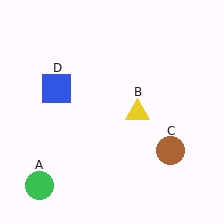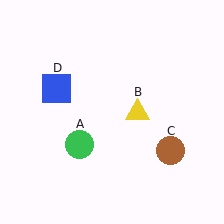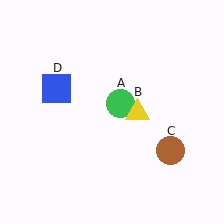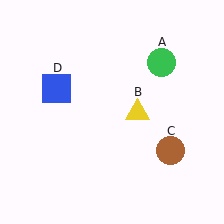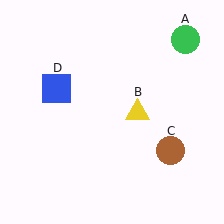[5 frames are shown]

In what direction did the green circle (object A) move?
The green circle (object A) moved up and to the right.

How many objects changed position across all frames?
1 object changed position: green circle (object A).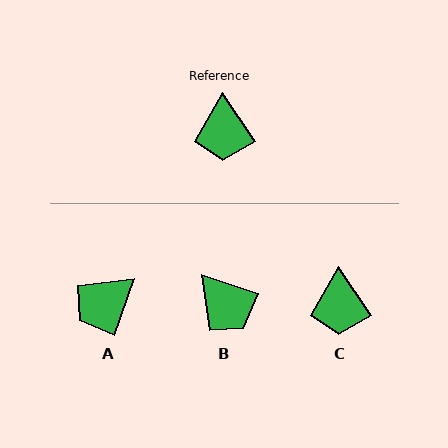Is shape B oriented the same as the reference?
No, it is off by about 37 degrees.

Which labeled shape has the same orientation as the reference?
C.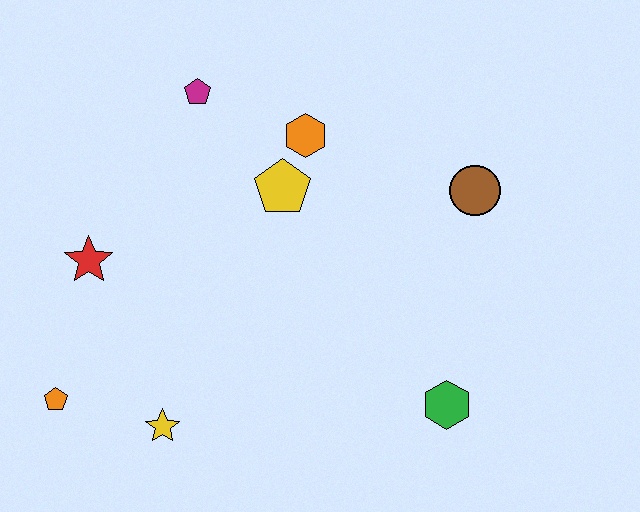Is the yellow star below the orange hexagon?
Yes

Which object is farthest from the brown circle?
The orange pentagon is farthest from the brown circle.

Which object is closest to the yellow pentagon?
The orange hexagon is closest to the yellow pentagon.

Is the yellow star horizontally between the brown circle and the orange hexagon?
No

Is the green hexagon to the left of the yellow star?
No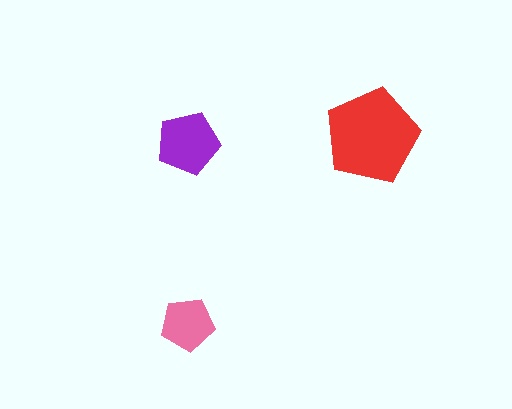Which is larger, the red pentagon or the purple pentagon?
The red one.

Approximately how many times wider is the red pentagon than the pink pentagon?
About 2 times wider.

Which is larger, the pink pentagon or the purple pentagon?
The purple one.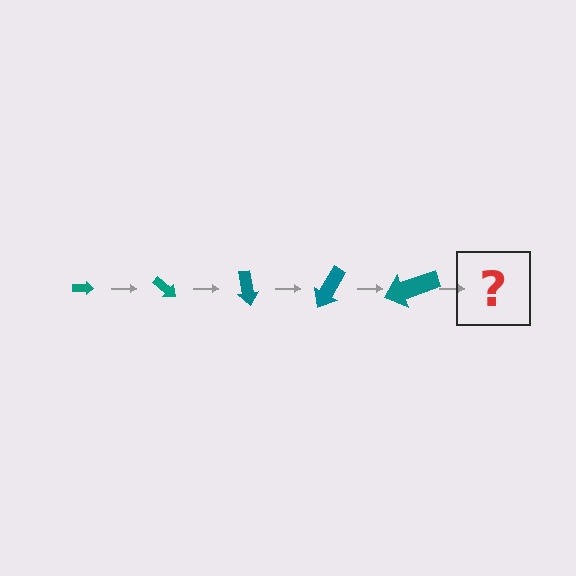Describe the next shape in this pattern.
It should be an arrow, larger than the previous one and rotated 200 degrees from the start.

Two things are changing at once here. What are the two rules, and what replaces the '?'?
The two rules are that the arrow grows larger each step and it rotates 40 degrees each step. The '?' should be an arrow, larger than the previous one and rotated 200 degrees from the start.